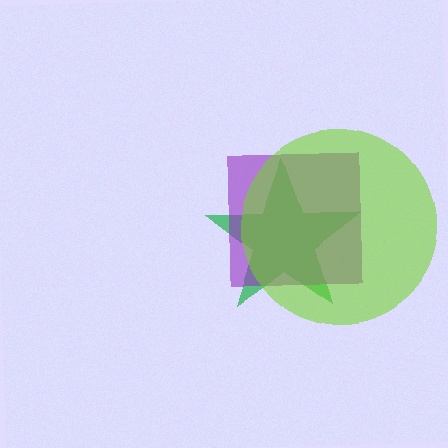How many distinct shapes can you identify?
There are 3 distinct shapes: a green star, a purple square, a lime circle.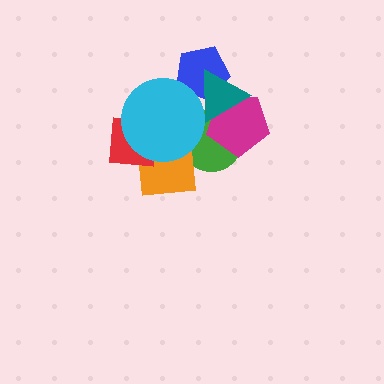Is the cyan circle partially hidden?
No, no other shape covers it.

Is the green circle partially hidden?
Yes, it is partially covered by another shape.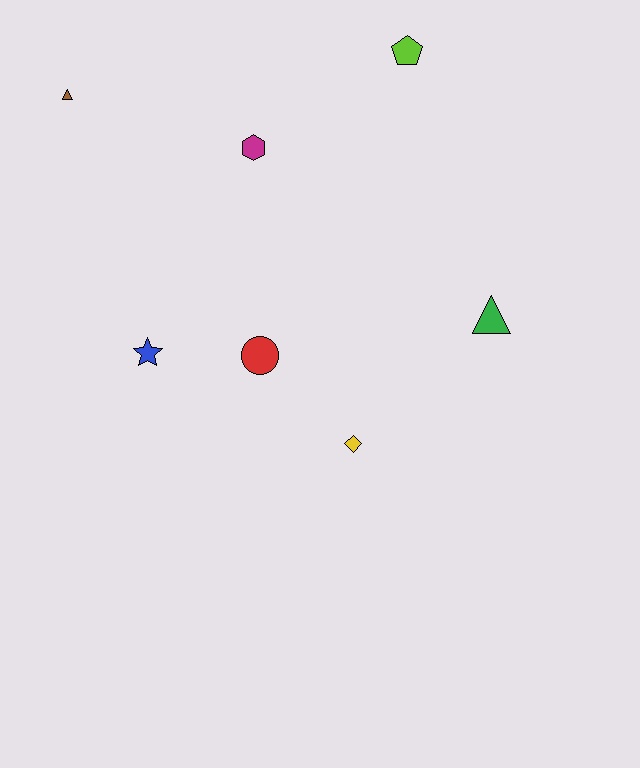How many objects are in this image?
There are 7 objects.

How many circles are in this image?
There is 1 circle.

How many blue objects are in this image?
There is 1 blue object.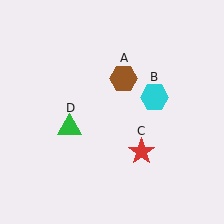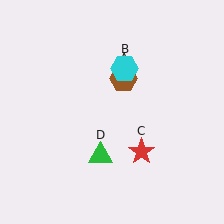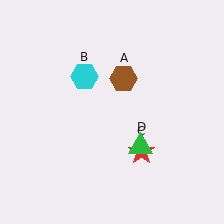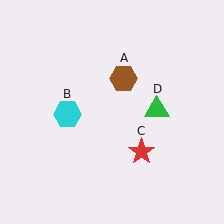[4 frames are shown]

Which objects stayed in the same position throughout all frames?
Brown hexagon (object A) and red star (object C) remained stationary.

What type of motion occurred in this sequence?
The cyan hexagon (object B), green triangle (object D) rotated counterclockwise around the center of the scene.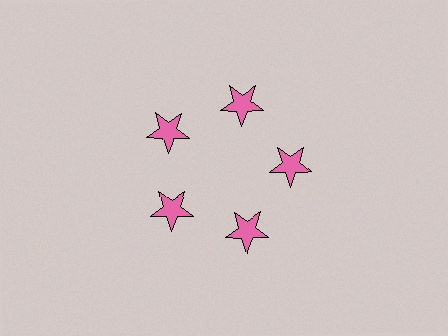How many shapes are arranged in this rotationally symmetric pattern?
There are 5 shapes, arranged in 5 groups of 1.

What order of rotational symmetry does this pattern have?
This pattern has 5-fold rotational symmetry.